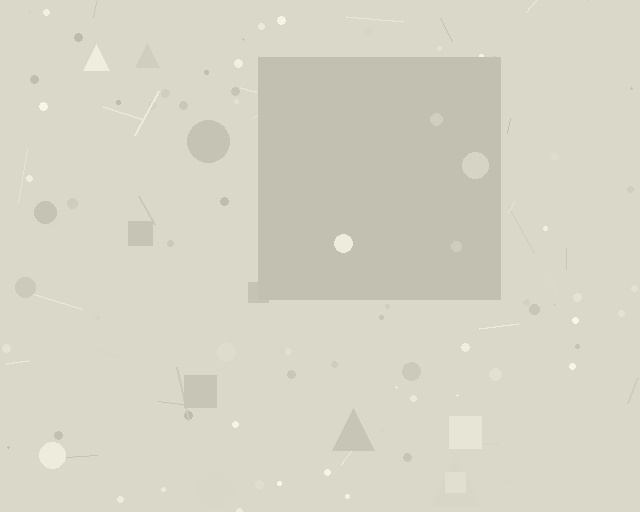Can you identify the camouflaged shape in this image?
The camouflaged shape is a square.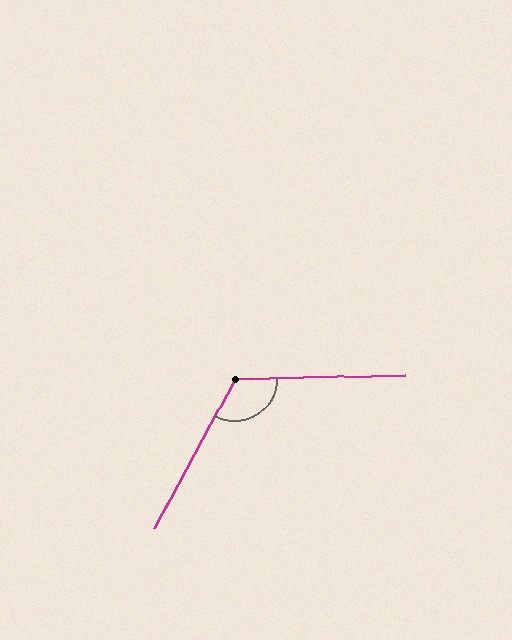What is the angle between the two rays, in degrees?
Approximately 120 degrees.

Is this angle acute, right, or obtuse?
It is obtuse.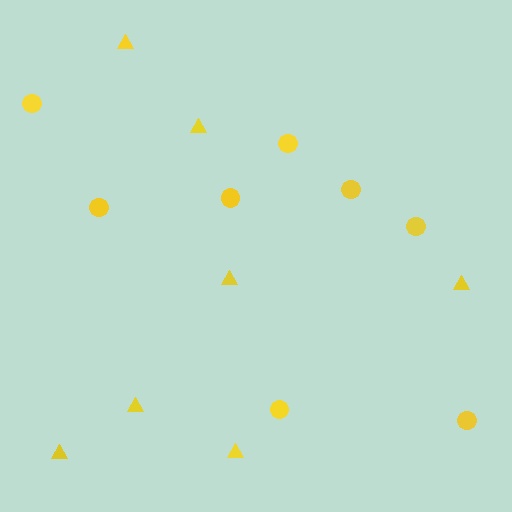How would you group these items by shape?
There are 2 groups: one group of circles (8) and one group of triangles (7).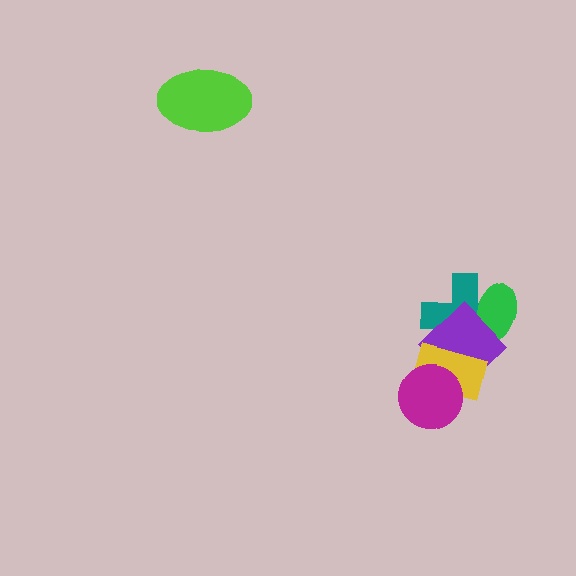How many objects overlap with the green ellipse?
2 objects overlap with the green ellipse.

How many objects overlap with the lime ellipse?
0 objects overlap with the lime ellipse.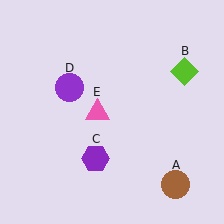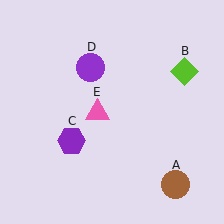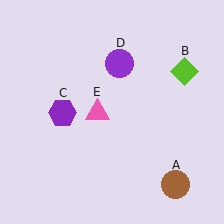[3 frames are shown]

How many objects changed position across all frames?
2 objects changed position: purple hexagon (object C), purple circle (object D).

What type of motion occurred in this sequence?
The purple hexagon (object C), purple circle (object D) rotated clockwise around the center of the scene.